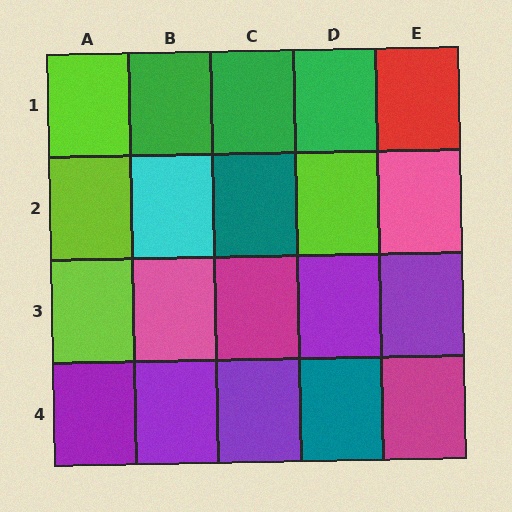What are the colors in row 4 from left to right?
Purple, purple, purple, teal, magenta.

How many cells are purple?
5 cells are purple.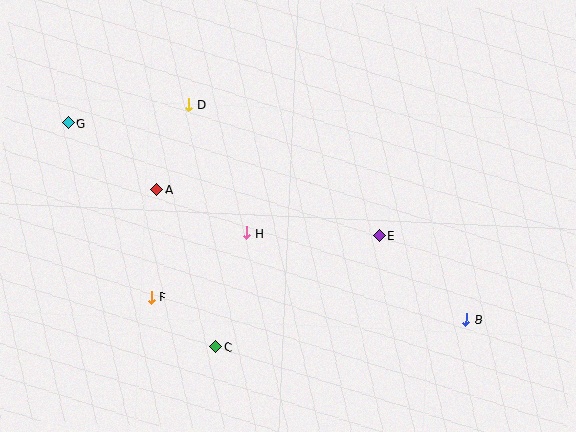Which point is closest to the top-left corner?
Point G is closest to the top-left corner.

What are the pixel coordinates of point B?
Point B is at (466, 319).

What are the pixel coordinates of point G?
Point G is at (68, 123).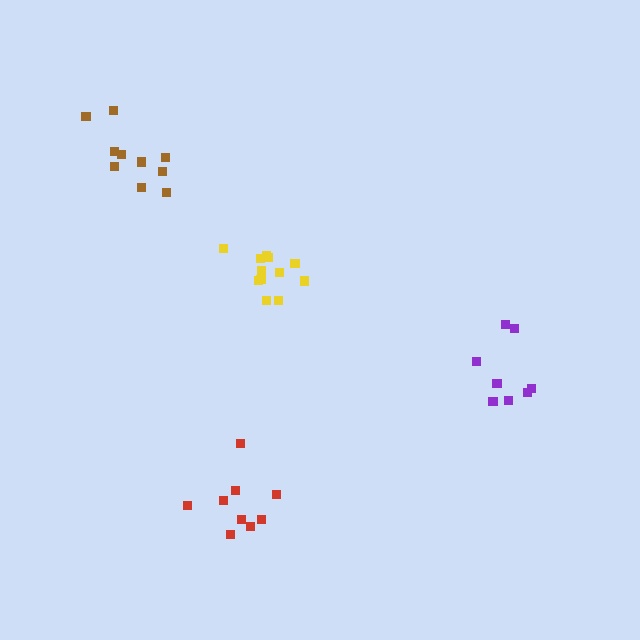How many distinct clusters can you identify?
There are 4 distinct clusters.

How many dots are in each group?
Group 1: 8 dots, Group 2: 10 dots, Group 3: 9 dots, Group 4: 12 dots (39 total).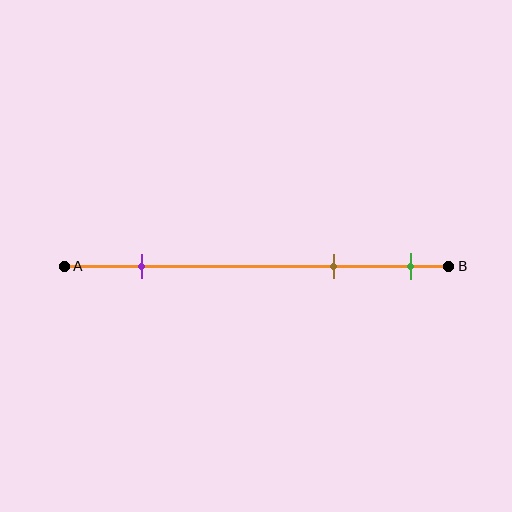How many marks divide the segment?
There are 3 marks dividing the segment.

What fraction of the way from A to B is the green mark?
The green mark is approximately 90% (0.9) of the way from A to B.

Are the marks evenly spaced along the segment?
No, the marks are not evenly spaced.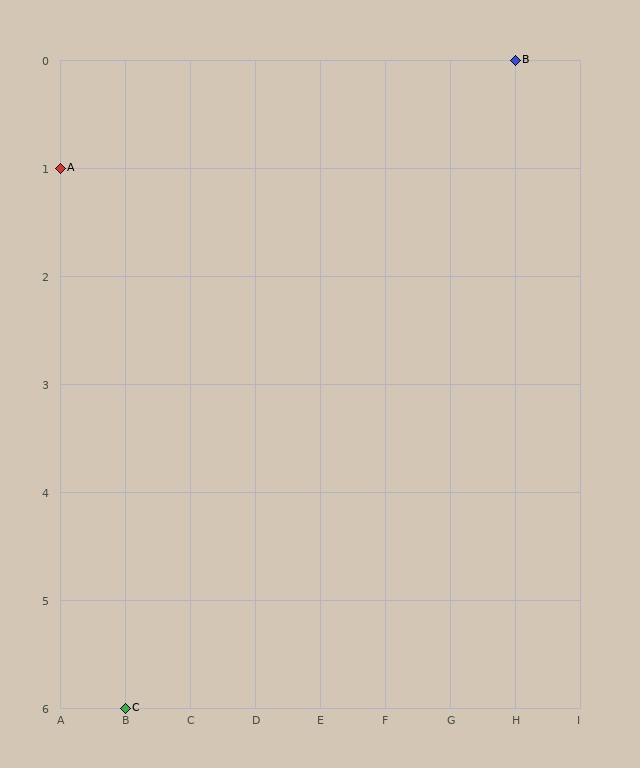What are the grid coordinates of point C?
Point C is at grid coordinates (B, 6).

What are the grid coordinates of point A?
Point A is at grid coordinates (A, 1).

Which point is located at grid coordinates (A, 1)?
Point A is at (A, 1).